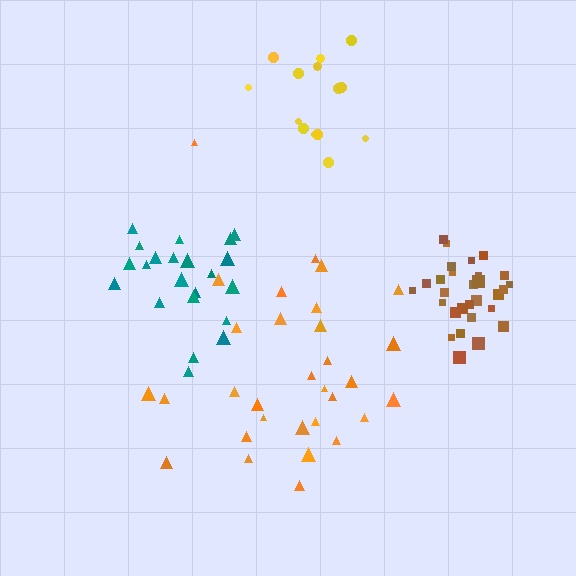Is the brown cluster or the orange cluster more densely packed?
Brown.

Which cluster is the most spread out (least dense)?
Yellow.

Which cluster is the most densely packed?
Brown.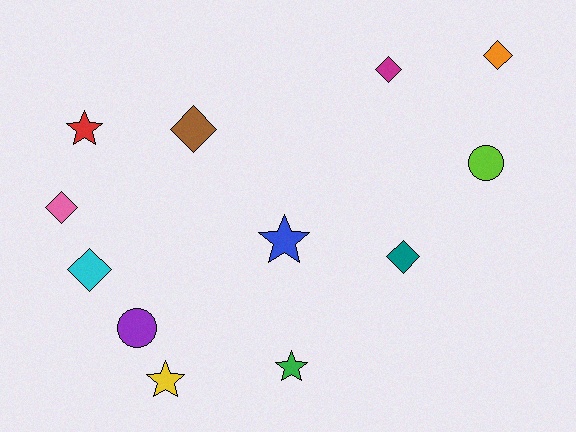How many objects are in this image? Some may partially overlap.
There are 12 objects.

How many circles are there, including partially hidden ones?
There are 2 circles.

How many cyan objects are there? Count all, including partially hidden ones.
There is 1 cyan object.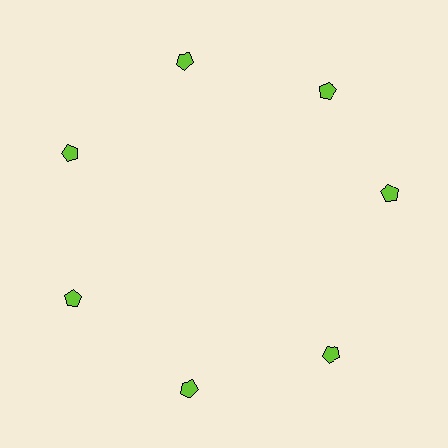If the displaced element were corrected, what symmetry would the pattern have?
It would have 7-fold rotational symmetry — the pattern would map onto itself every 51 degrees.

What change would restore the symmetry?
The symmetry would be restored by rotating it back into even spacing with its neighbors so that all 7 pentagons sit at equal angles and equal distance from the center.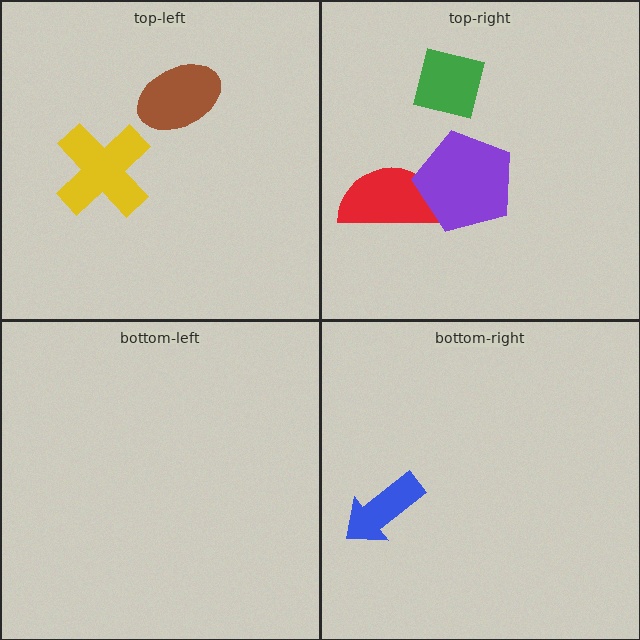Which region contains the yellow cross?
The top-left region.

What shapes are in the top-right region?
The red semicircle, the purple pentagon, the green square.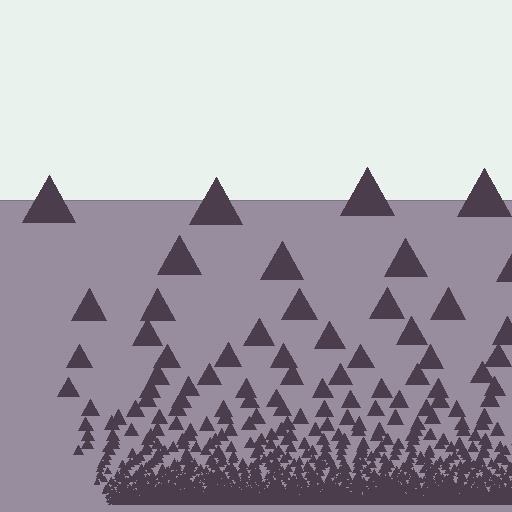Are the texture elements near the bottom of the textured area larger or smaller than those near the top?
Smaller. The gradient is inverted — elements near the bottom are smaller and denser.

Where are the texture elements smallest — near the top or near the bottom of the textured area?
Near the bottom.